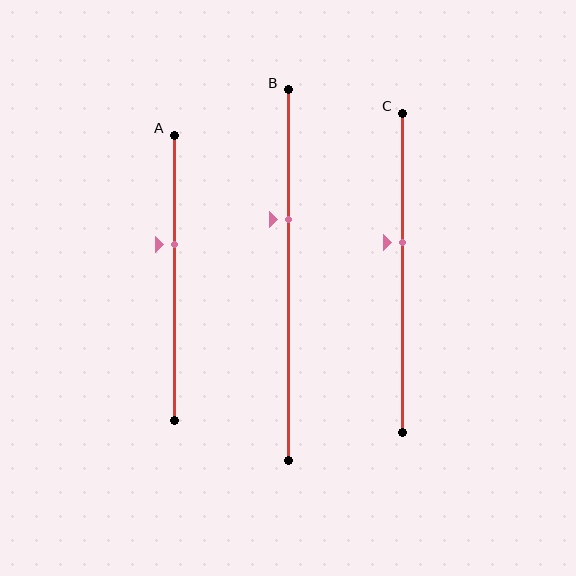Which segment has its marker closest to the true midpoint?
Segment C has its marker closest to the true midpoint.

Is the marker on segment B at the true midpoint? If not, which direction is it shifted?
No, the marker on segment B is shifted upward by about 15% of the segment length.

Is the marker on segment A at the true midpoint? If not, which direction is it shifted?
No, the marker on segment A is shifted upward by about 12% of the segment length.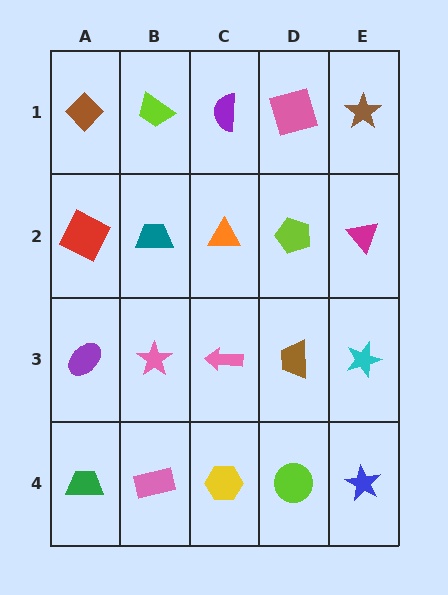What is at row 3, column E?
A cyan star.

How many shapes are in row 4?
5 shapes.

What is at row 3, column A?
A purple ellipse.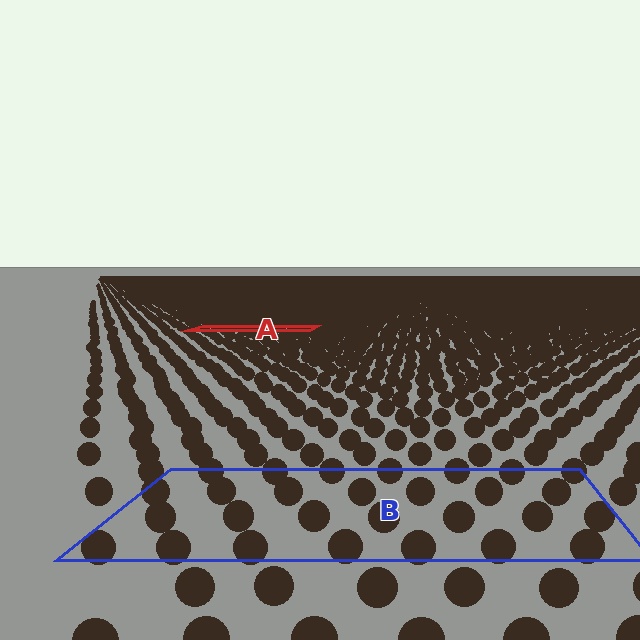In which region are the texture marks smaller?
The texture marks are smaller in region A, because it is farther away.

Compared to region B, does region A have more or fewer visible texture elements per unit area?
Region A has more texture elements per unit area — they are packed more densely because it is farther away.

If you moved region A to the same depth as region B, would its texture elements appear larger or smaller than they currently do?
They would appear larger. At a closer depth, the same texture elements are projected at a bigger on-screen size.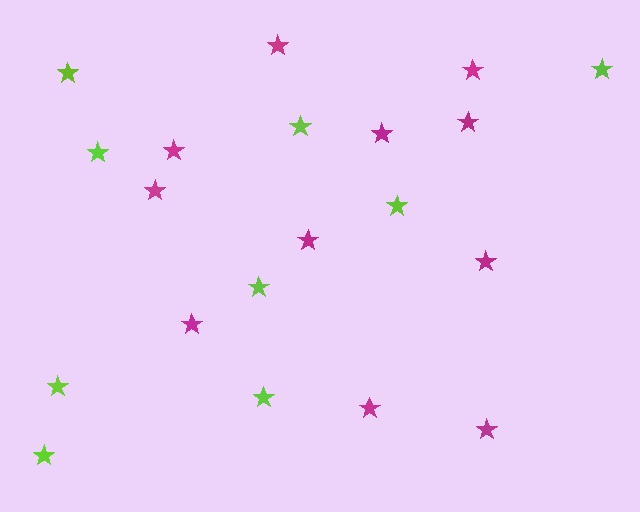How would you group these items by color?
There are 2 groups: one group of magenta stars (11) and one group of lime stars (9).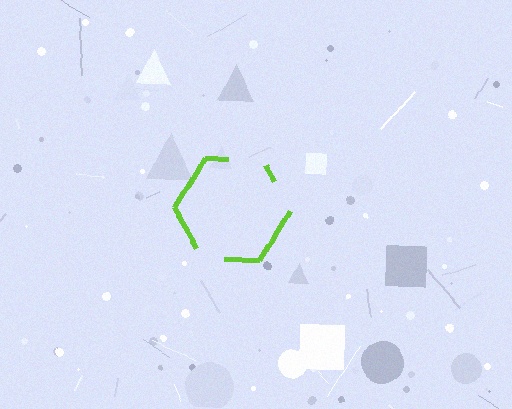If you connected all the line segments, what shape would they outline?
They would outline a hexagon.